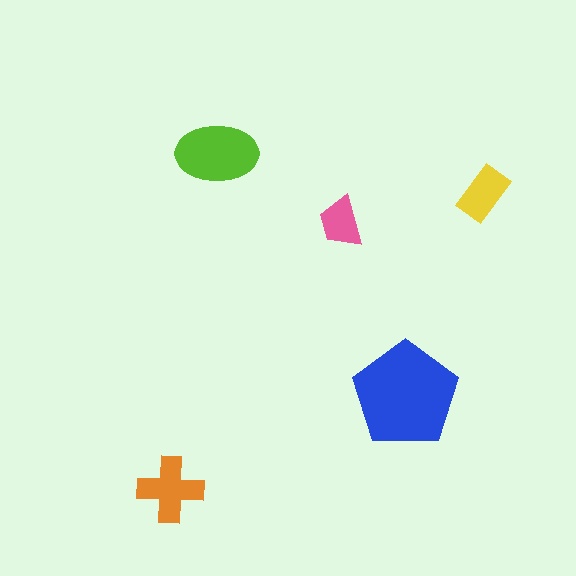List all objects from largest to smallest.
The blue pentagon, the lime ellipse, the orange cross, the yellow rectangle, the pink trapezoid.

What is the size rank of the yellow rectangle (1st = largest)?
4th.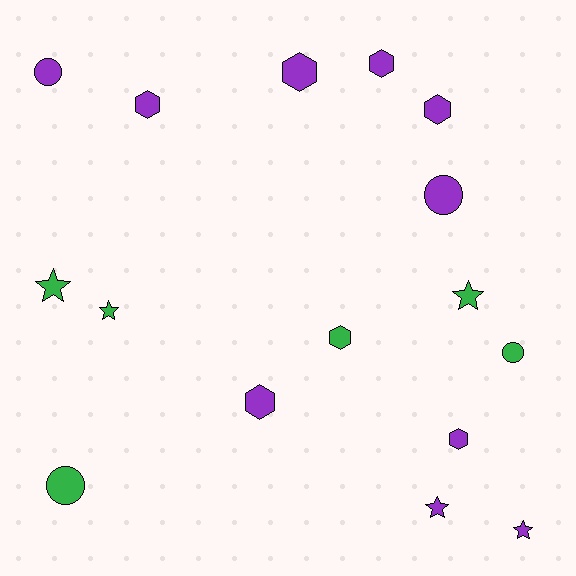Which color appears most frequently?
Purple, with 10 objects.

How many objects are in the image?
There are 16 objects.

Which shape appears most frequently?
Hexagon, with 7 objects.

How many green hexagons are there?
There is 1 green hexagon.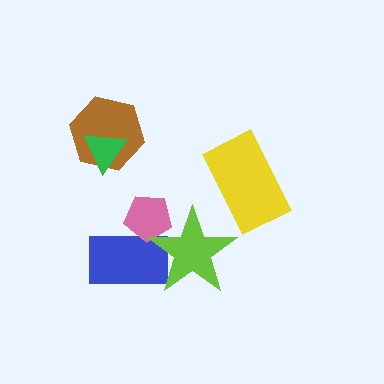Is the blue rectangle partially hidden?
Yes, it is partially covered by another shape.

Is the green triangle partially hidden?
No, no other shape covers it.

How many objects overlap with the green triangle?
1 object overlaps with the green triangle.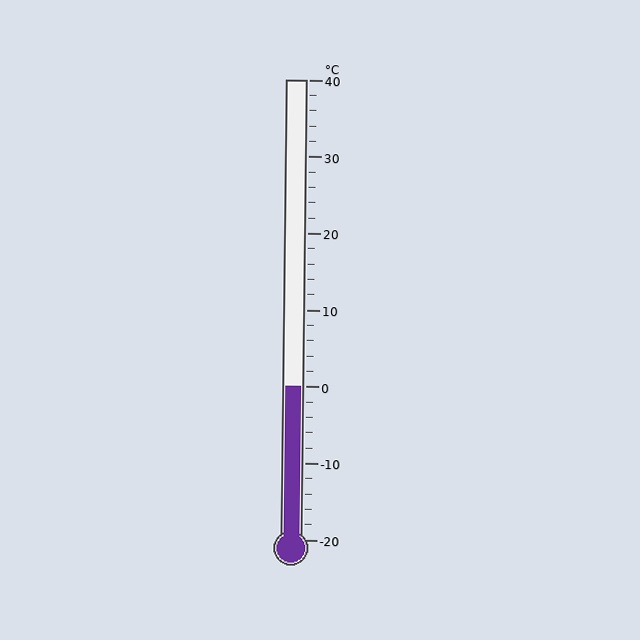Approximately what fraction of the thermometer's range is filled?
The thermometer is filled to approximately 35% of its range.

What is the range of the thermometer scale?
The thermometer scale ranges from -20°C to 40°C.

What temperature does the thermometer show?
The thermometer shows approximately 0°C.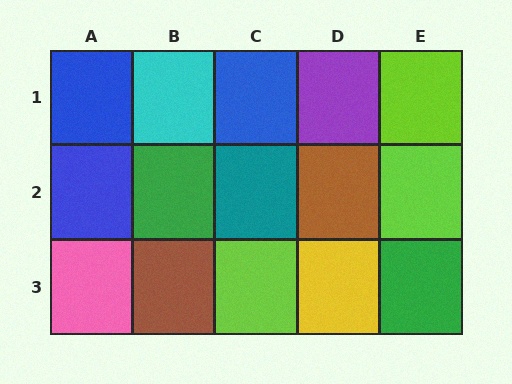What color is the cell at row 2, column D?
Brown.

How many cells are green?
2 cells are green.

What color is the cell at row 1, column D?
Purple.